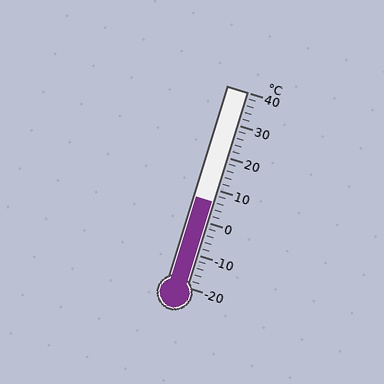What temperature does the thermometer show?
The thermometer shows approximately 6°C.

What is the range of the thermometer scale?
The thermometer scale ranges from -20°C to 40°C.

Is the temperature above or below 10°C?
The temperature is below 10°C.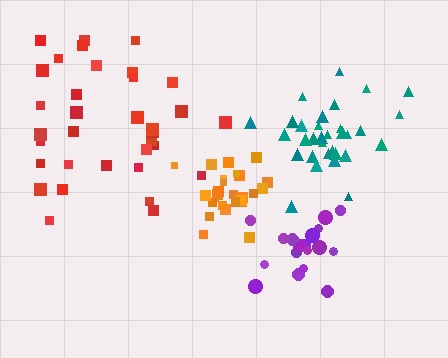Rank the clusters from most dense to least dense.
orange, teal, purple, red.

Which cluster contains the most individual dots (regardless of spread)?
Red (34).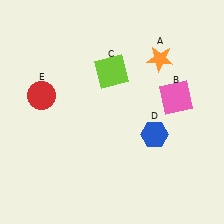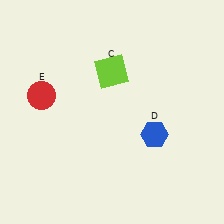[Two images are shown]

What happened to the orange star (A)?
The orange star (A) was removed in Image 2. It was in the top-right area of Image 1.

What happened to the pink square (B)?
The pink square (B) was removed in Image 2. It was in the top-right area of Image 1.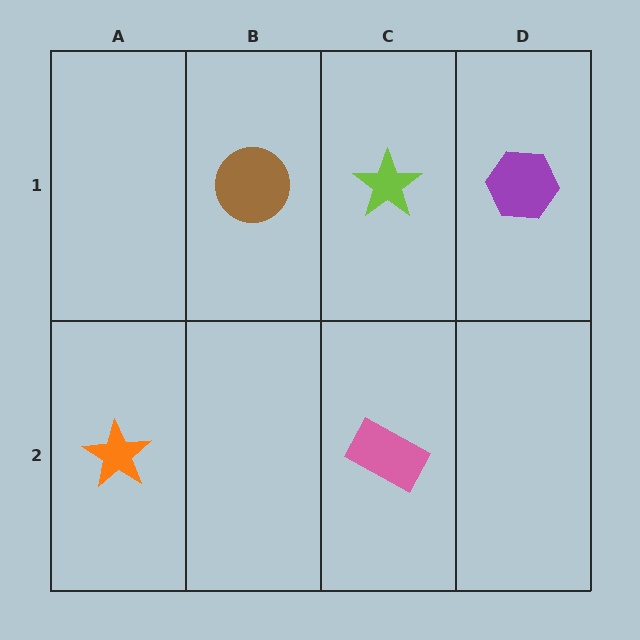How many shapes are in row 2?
2 shapes.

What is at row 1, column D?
A purple hexagon.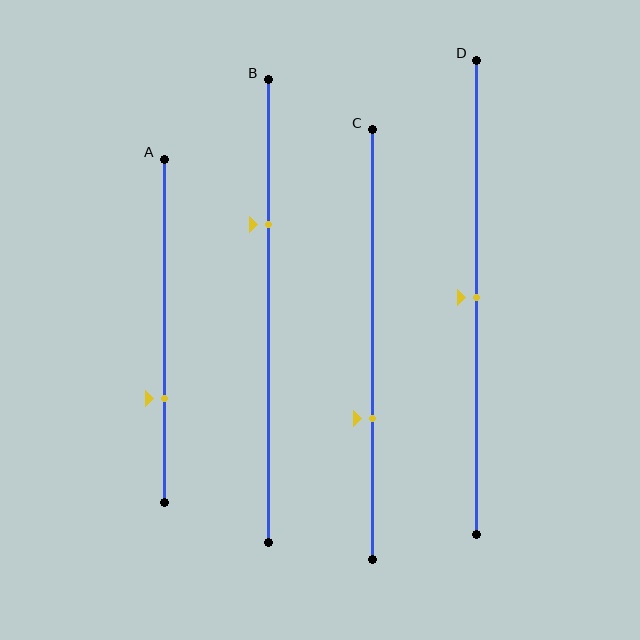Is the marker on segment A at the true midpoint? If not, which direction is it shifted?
No, the marker on segment A is shifted downward by about 20% of the segment length.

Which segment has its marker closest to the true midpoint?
Segment D has its marker closest to the true midpoint.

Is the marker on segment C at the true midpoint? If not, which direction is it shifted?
No, the marker on segment C is shifted downward by about 17% of the segment length.